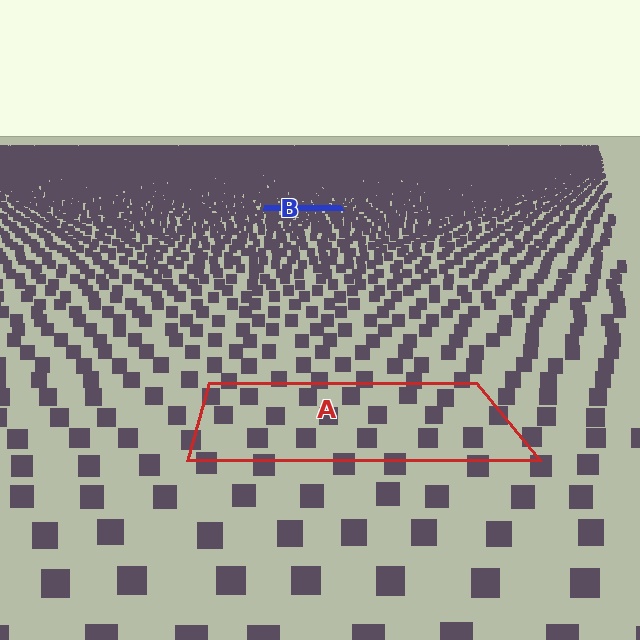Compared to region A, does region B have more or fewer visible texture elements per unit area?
Region B has more texture elements per unit area — they are packed more densely because it is farther away.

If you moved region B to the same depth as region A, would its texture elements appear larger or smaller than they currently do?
They would appear larger. At a closer depth, the same texture elements are projected at a bigger on-screen size.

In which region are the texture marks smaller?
The texture marks are smaller in region B, because it is farther away.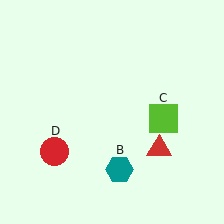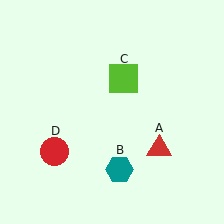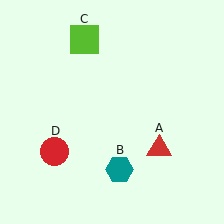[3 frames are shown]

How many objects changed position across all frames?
1 object changed position: lime square (object C).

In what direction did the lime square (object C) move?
The lime square (object C) moved up and to the left.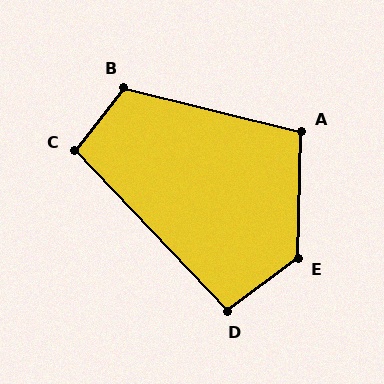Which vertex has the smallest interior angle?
D, at approximately 96 degrees.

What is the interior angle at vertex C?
Approximately 98 degrees (obtuse).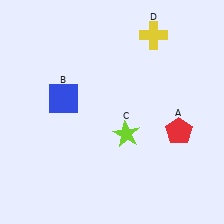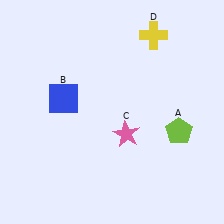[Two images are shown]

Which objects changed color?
A changed from red to lime. C changed from lime to pink.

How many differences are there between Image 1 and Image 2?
There are 2 differences between the two images.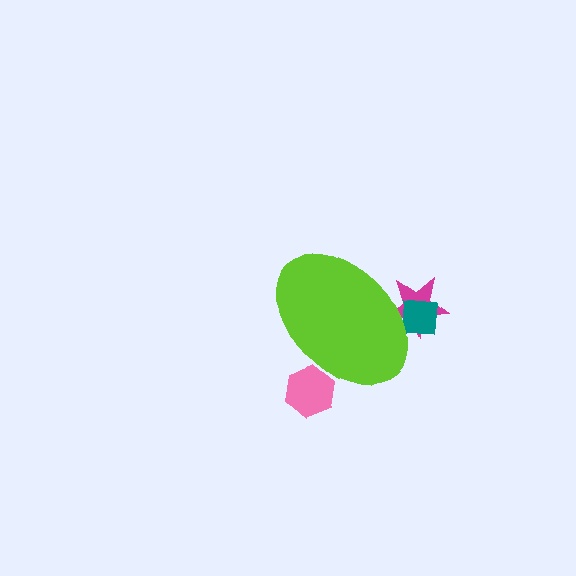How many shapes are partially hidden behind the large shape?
3 shapes are partially hidden.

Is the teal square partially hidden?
Yes, the teal square is partially hidden behind the lime ellipse.